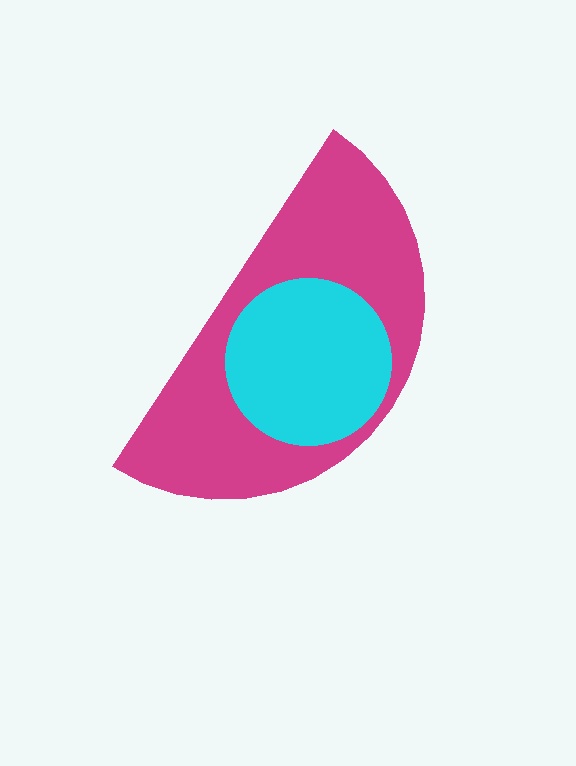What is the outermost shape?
The magenta semicircle.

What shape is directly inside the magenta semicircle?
The cyan circle.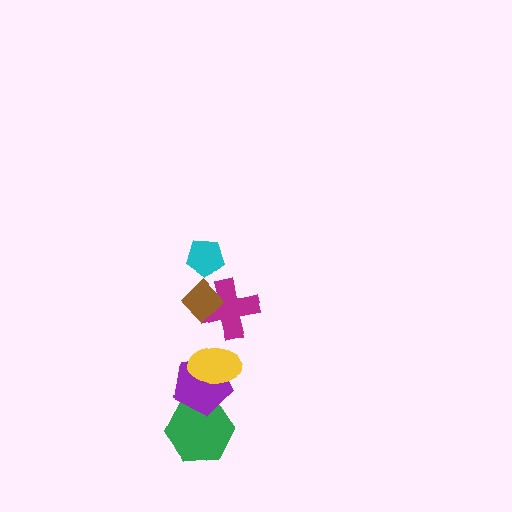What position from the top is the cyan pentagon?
The cyan pentagon is 1st from the top.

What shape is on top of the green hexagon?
The purple pentagon is on top of the green hexagon.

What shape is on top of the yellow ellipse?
The magenta cross is on top of the yellow ellipse.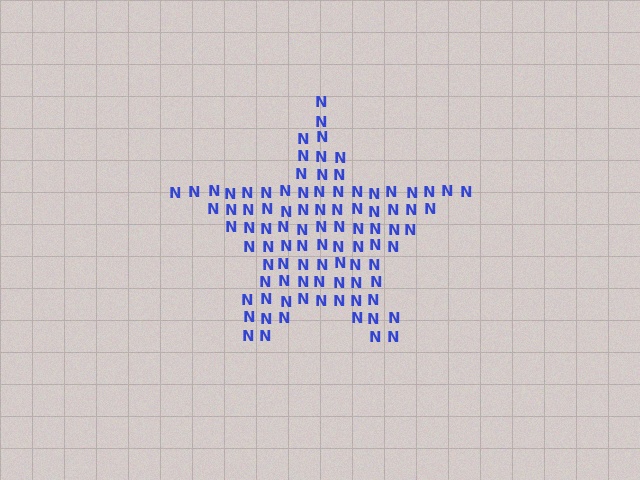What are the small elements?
The small elements are letter N's.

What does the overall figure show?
The overall figure shows a star.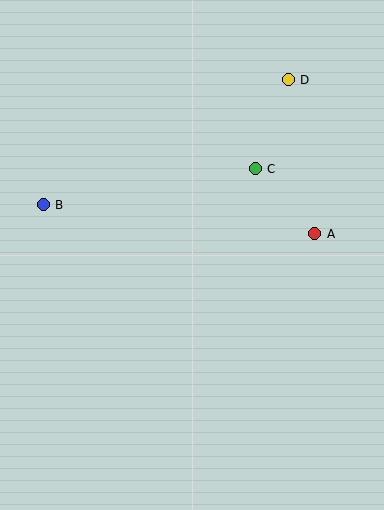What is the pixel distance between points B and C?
The distance between B and C is 215 pixels.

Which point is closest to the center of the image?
Point C at (255, 169) is closest to the center.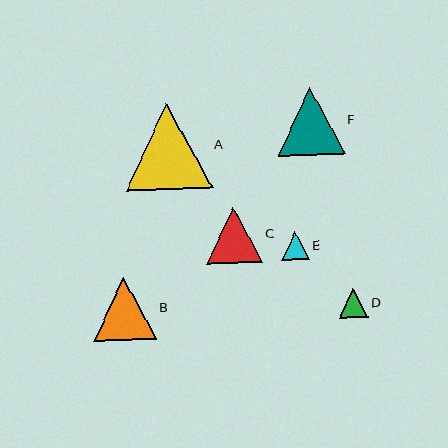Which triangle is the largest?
Triangle A is the largest with a size of approximately 86 pixels.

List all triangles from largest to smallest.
From largest to smallest: A, F, B, C, D, E.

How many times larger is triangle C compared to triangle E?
Triangle C is approximately 2.0 times the size of triangle E.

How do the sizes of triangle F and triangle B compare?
Triangle F and triangle B are approximately the same size.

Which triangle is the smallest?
Triangle E is the smallest with a size of approximately 28 pixels.